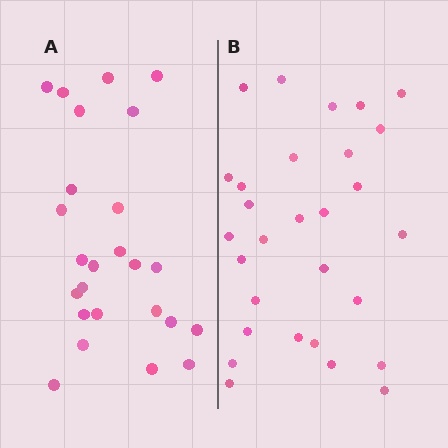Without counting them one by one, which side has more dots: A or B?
Region B (the right region) has more dots.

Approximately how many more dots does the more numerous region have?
Region B has about 4 more dots than region A.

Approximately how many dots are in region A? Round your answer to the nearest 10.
About 20 dots. (The exact count is 25, which rounds to 20.)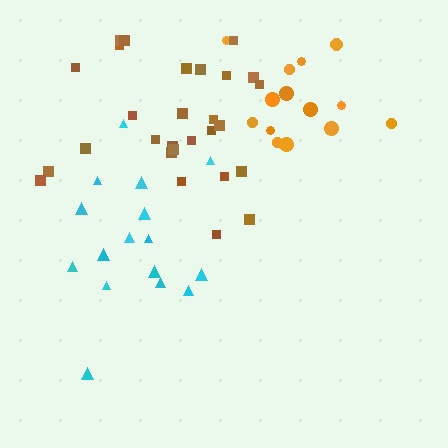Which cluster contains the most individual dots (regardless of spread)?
Brown (28).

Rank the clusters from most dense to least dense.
orange, brown, cyan.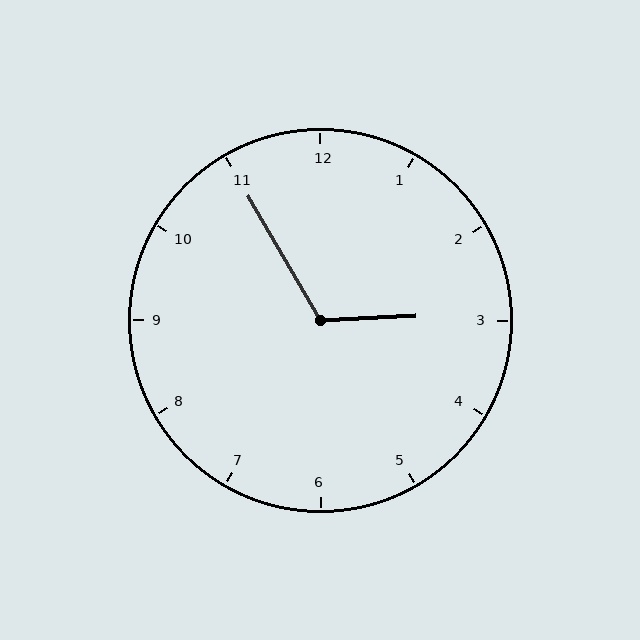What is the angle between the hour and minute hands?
Approximately 118 degrees.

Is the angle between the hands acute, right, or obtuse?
It is obtuse.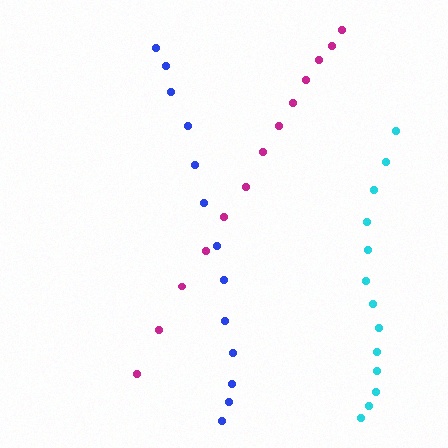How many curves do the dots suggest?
There are 3 distinct paths.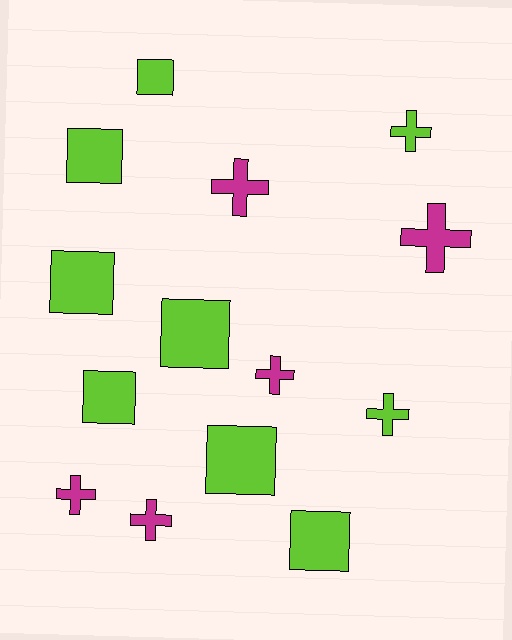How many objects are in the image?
There are 14 objects.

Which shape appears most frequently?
Cross, with 7 objects.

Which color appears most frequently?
Lime, with 9 objects.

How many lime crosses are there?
There are 2 lime crosses.